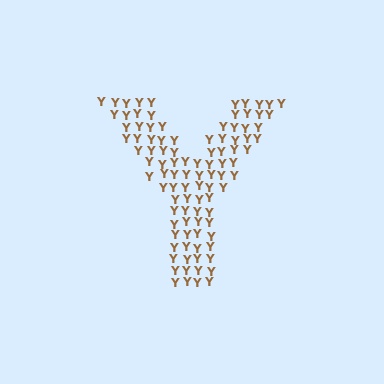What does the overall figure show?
The overall figure shows the letter Y.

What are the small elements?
The small elements are letter Y's.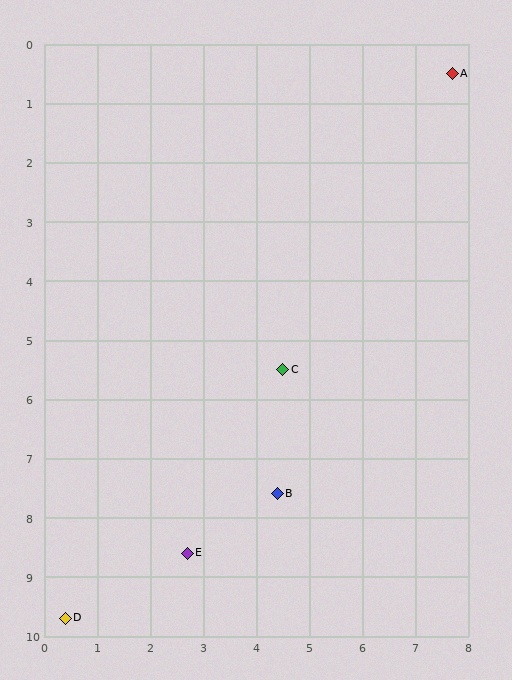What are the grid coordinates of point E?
Point E is at approximately (2.7, 8.6).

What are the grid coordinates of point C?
Point C is at approximately (4.5, 5.5).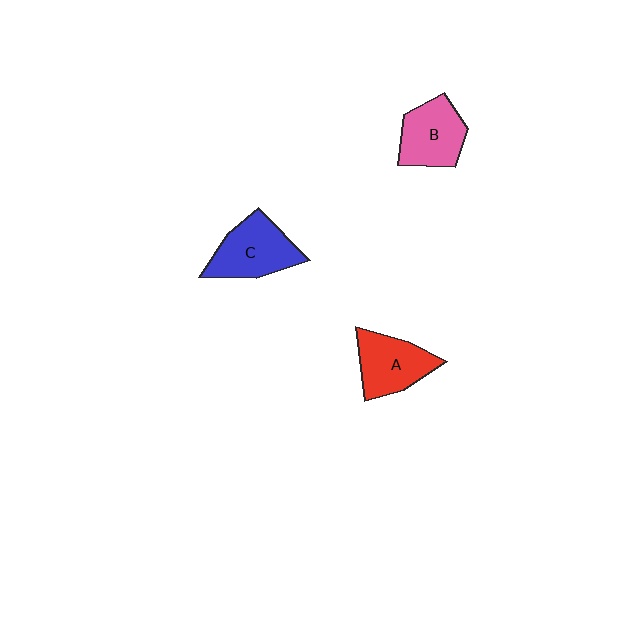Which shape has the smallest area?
Shape B (pink).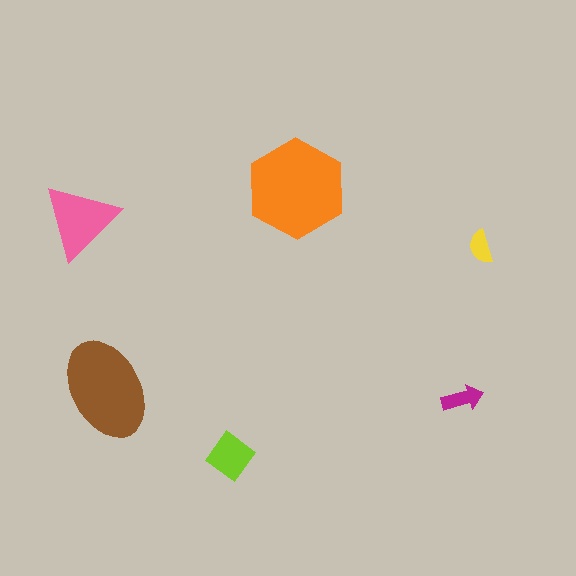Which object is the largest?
The orange hexagon.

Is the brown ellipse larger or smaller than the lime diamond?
Larger.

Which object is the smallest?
The yellow semicircle.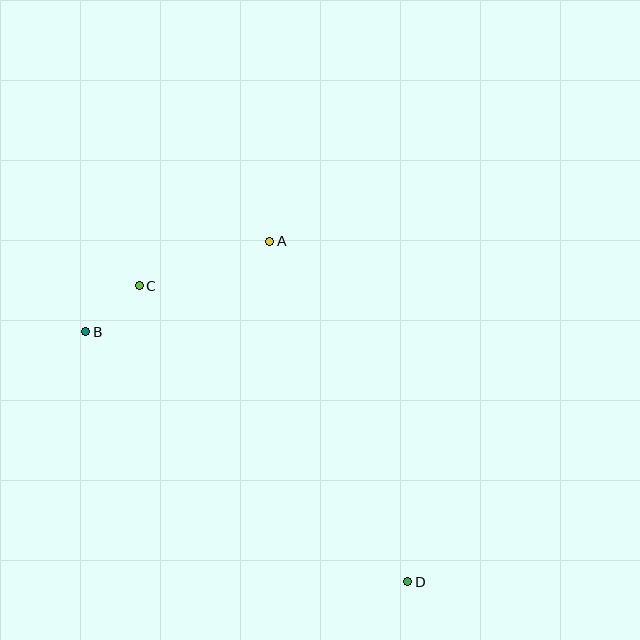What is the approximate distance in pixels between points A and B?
The distance between A and B is approximately 205 pixels.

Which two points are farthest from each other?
Points B and D are farthest from each other.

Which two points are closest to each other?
Points B and C are closest to each other.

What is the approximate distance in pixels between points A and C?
The distance between A and C is approximately 138 pixels.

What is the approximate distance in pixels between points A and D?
The distance between A and D is approximately 367 pixels.